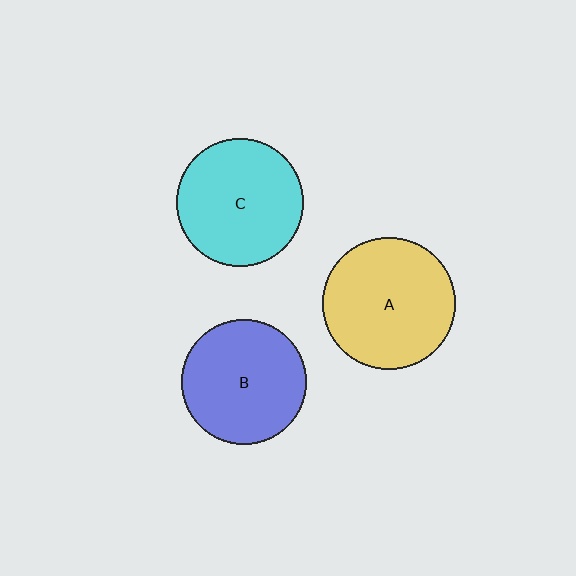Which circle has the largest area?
Circle A (yellow).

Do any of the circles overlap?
No, none of the circles overlap.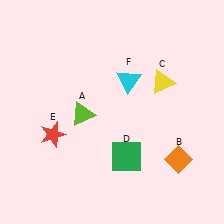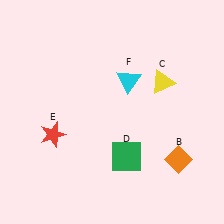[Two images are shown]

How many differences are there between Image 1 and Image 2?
There is 1 difference between the two images.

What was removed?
The lime triangle (A) was removed in Image 2.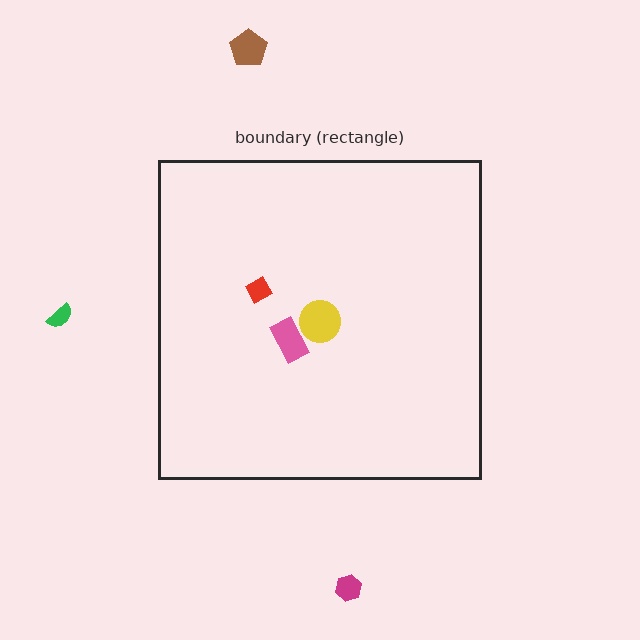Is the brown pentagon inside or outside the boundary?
Outside.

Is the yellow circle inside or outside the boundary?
Inside.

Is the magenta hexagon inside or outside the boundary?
Outside.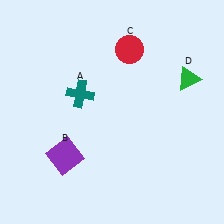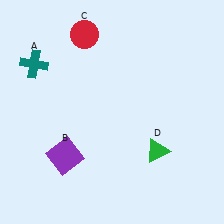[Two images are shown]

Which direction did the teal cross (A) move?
The teal cross (A) moved left.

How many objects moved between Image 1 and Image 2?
3 objects moved between the two images.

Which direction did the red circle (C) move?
The red circle (C) moved left.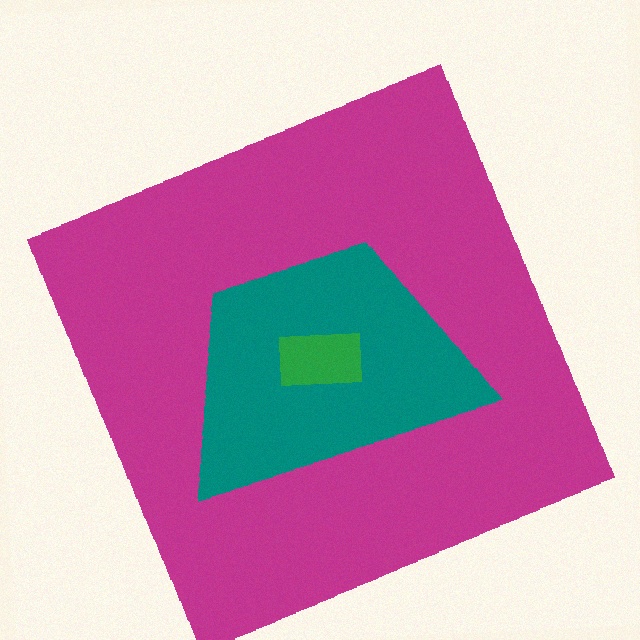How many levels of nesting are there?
3.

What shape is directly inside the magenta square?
The teal trapezoid.